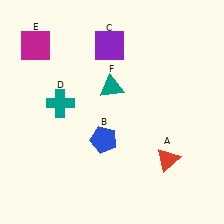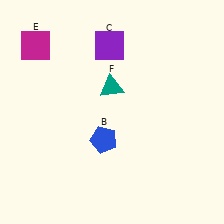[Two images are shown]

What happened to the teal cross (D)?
The teal cross (D) was removed in Image 2. It was in the top-left area of Image 1.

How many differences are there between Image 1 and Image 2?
There are 2 differences between the two images.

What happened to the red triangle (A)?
The red triangle (A) was removed in Image 2. It was in the bottom-right area of Image 1.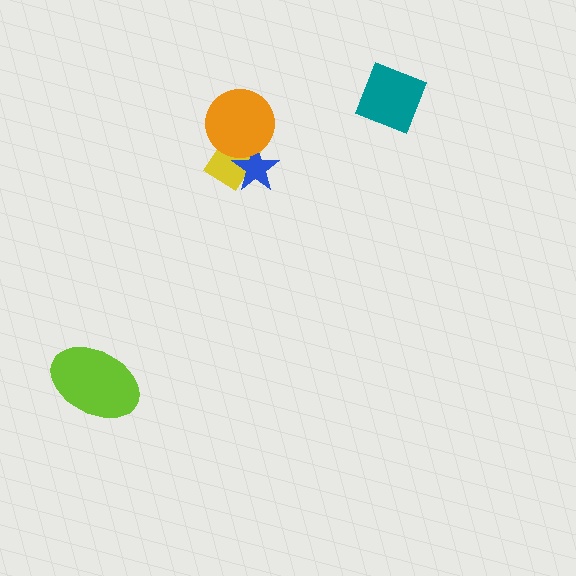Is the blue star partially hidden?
Yes, it is partially covered by another shape.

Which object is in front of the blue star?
The orange circle is in front of the blue star.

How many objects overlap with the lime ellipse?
0 objects overlap with the lime ellipse.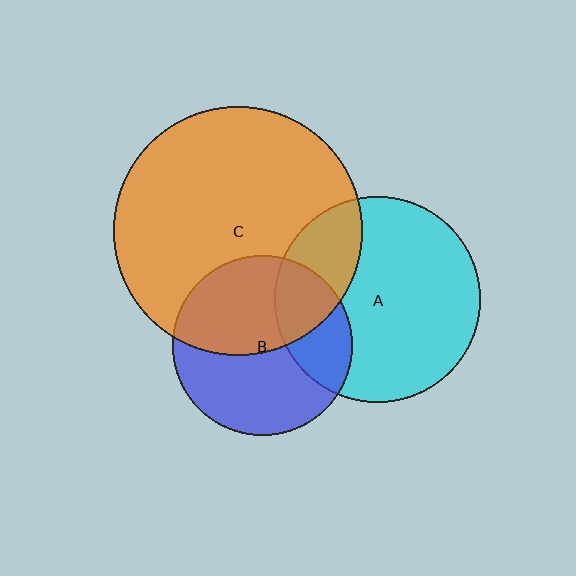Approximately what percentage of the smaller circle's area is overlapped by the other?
Approximately 25%.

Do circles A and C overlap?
Yes.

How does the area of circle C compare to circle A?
Approximately 1.5 times.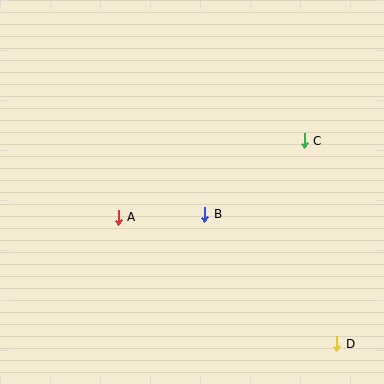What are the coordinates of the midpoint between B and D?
The midpoint between B and D is at (271, 279).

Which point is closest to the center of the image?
Point B at (205, 214) is closest to the center.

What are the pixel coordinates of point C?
Point C is at (304, 141).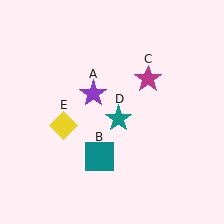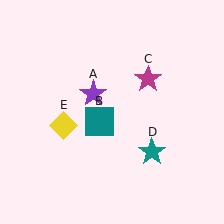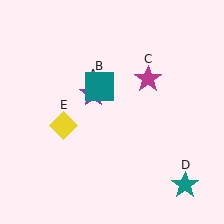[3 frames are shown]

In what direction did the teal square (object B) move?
The teal square (object B) moved up.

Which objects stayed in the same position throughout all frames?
Purple star (object A) and magenta star (object C) and yellow diamond (object E) remained stationary.